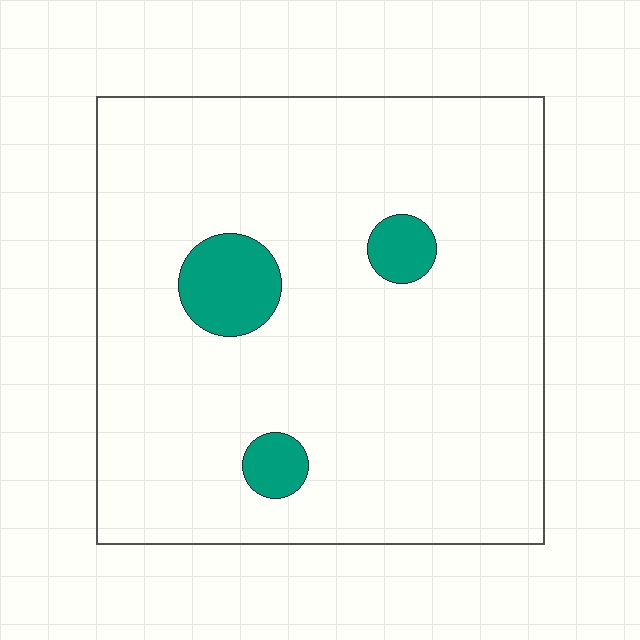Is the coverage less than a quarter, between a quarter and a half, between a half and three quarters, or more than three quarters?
Less than a quarter.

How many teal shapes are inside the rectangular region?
3.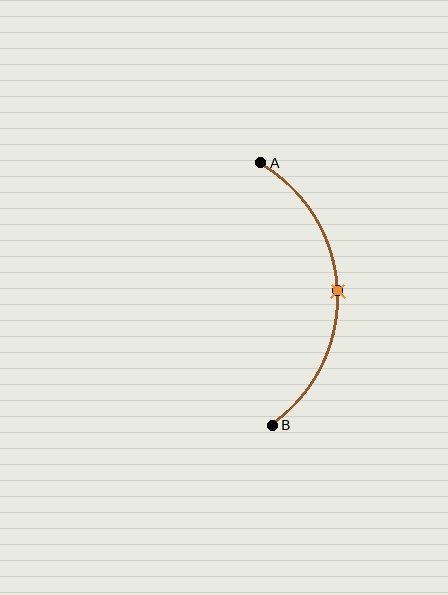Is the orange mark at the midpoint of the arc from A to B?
Yes. The orange mark lies on the arc at equal arc-length from both A and B — it is the arc midpoint.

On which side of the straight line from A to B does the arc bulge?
The arc bulges to the right of the straight line connecting A and B.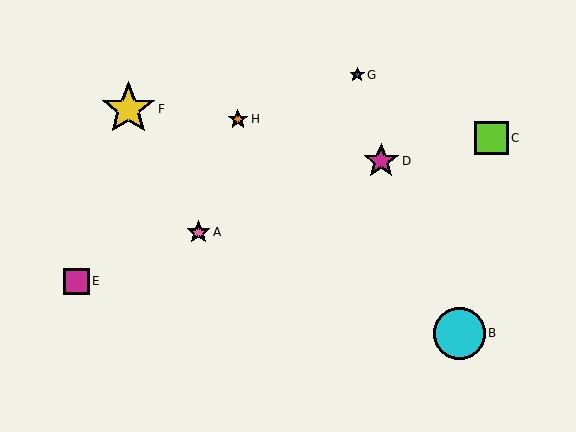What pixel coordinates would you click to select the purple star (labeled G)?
Click at (357, 75) to select the purple star G.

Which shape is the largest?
The yellow star (labeled F) is the largest.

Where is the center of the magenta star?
The center of the magenta star is at (381, 161).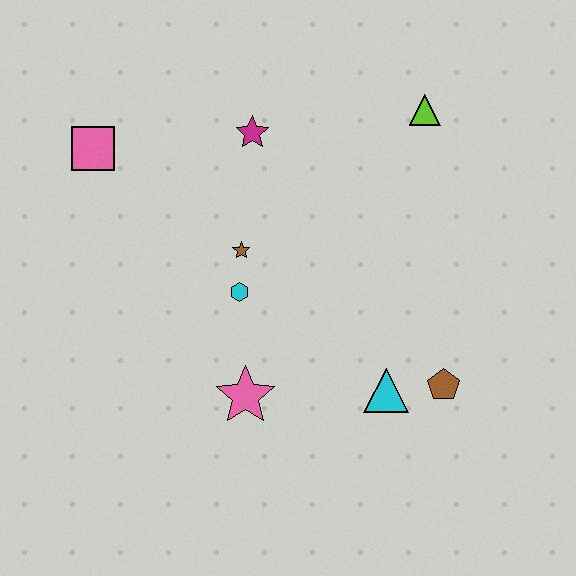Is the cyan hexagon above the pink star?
Yes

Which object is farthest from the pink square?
The brown pentagon is farthest from the pink square.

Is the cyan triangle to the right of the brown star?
Yes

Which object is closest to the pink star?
The cyan hexagon is closest to the pink star.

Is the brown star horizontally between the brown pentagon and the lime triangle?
No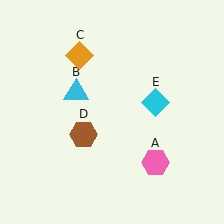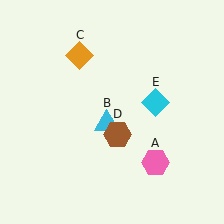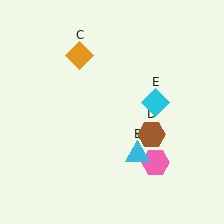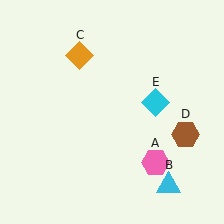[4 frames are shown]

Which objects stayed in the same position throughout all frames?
Pink hexagon (object A) and orange diamond (object C) and cyan diamond (object E) remained stationary.